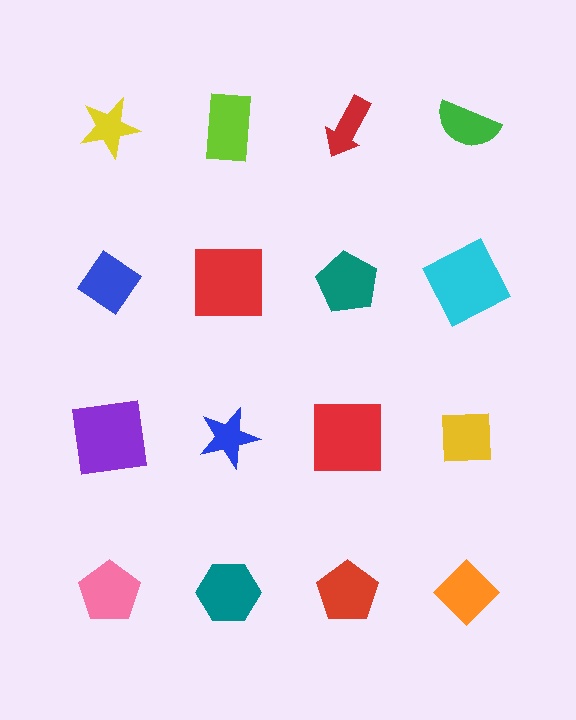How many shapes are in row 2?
4 shapes.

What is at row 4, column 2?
A teal hexagon.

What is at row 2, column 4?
A cyan square.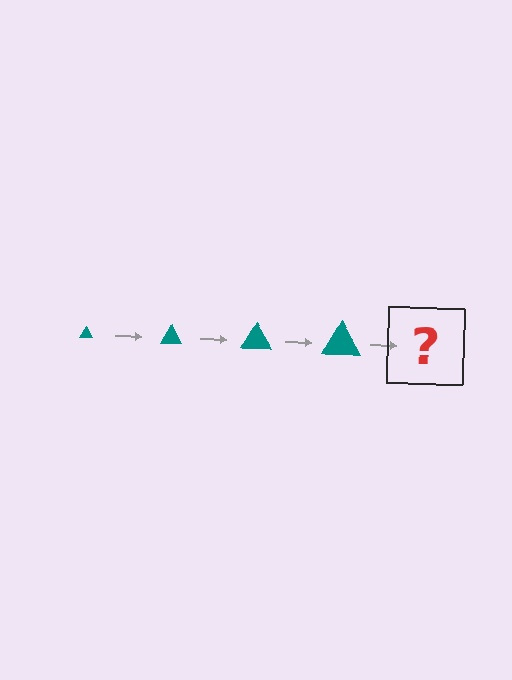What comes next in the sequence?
The next element should be a teal triangle, larger than the previous one.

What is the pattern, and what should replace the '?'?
The pattern is that the triangle gets progressively larger each step. The '?' should be a teal triangle, larger than the previous one.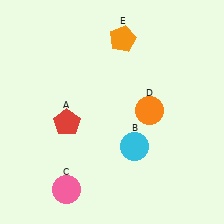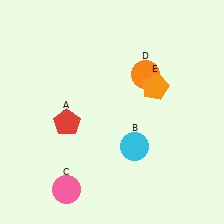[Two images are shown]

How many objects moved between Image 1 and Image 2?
2 objects moved between the two images.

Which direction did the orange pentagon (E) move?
The orange pentagon (E) moved down.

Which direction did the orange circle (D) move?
The orange circle (D) moved up.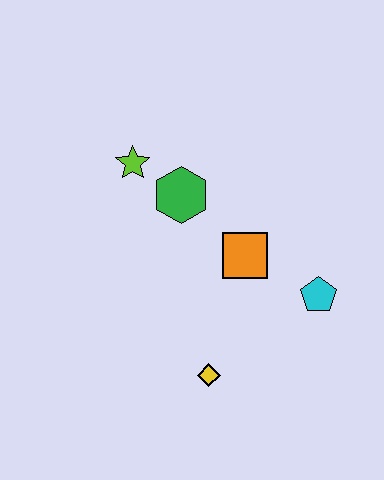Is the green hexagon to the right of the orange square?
No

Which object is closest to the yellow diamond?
The orange square is closest to the yellow diamond.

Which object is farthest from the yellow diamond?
The lime star is farthest from the yellow diamond.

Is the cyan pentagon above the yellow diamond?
Yes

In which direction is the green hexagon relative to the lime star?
The green hexagon is to the right of the lime star.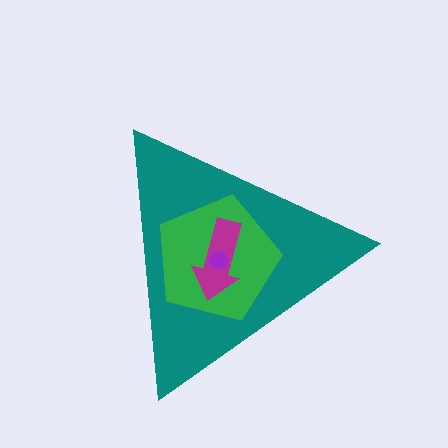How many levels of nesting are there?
4.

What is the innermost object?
The purple circle.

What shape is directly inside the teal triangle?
The green pentagon.